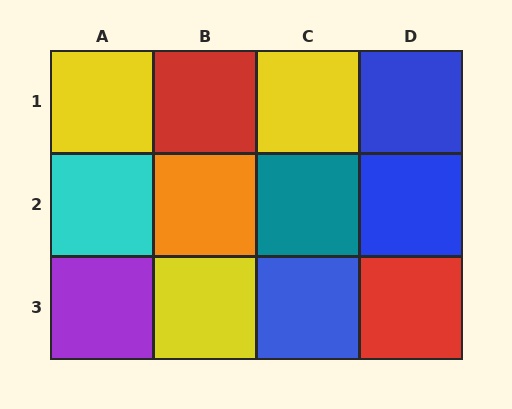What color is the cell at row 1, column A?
Yellow.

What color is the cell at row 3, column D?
Red.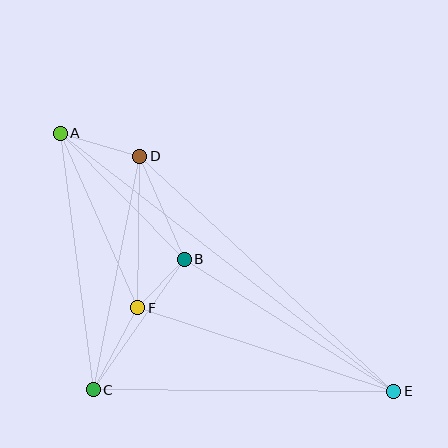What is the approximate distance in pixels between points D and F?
The distance between D and F is approximately 152 pixels.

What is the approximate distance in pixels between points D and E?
The distance between D and E is approximately 346 pixels.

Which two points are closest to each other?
Points B and F are closest to each other.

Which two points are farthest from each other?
Points A and E are farthest from each other.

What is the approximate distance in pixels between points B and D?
The distance between B and D is approximately 112 pixels.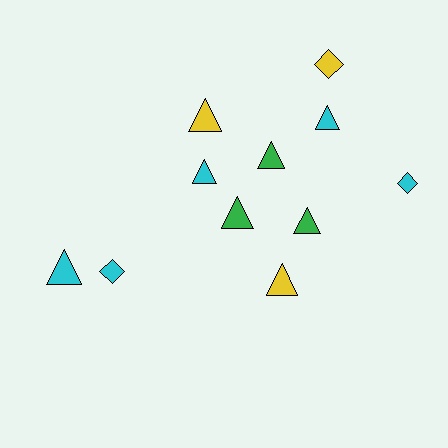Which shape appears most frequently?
Triangle, with 8 objects.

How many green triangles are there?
There are 3 green triangles.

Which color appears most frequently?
Cyan, with 5 objects.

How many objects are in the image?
There are 11 objects.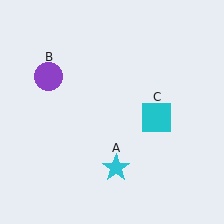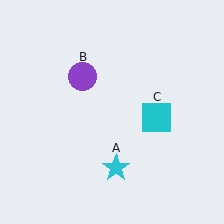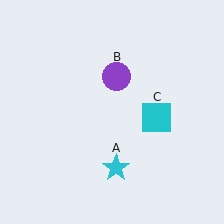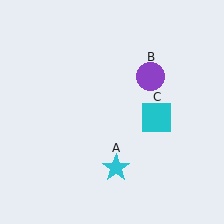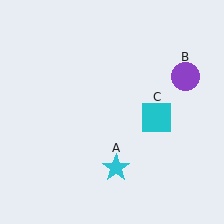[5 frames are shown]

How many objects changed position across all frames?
1 object changed position: purple circle (object B).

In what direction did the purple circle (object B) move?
The purple circle (object B) moved right.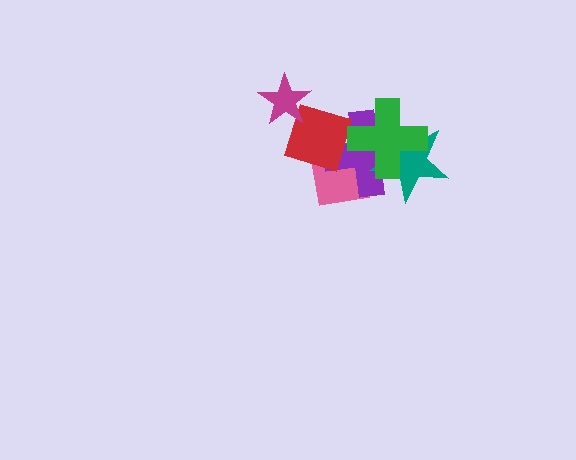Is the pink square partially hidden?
Yes, it is partially covered by another shape.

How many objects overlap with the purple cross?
4 objects overlap with the purple cross.